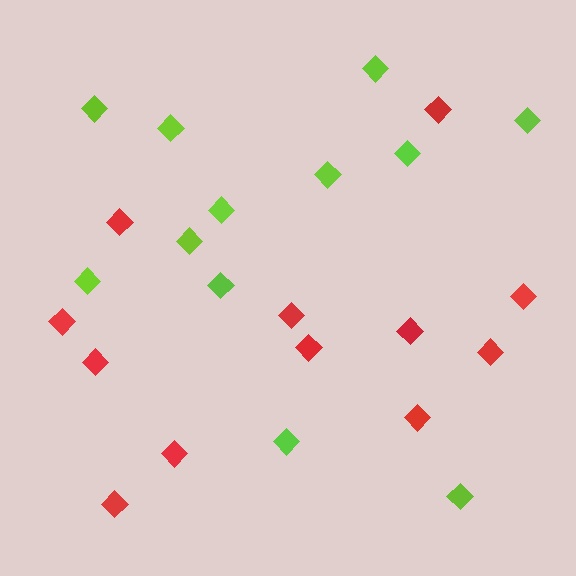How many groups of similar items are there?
There are 2 groups: one group of lime diamonds (12) and one group of red diamonds (12).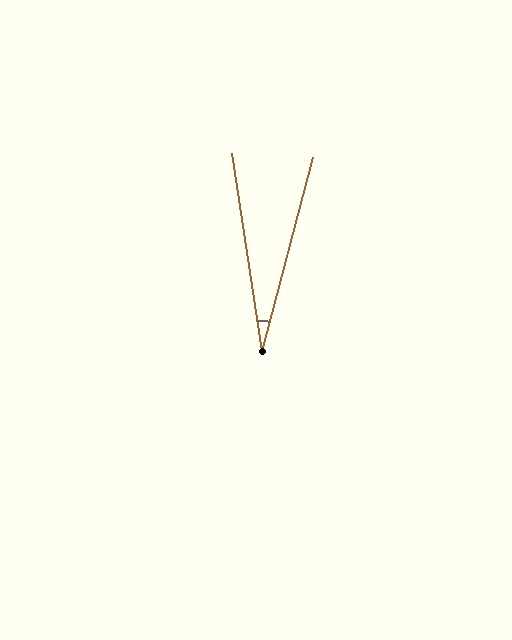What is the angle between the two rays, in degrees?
Approximately 23 degrees.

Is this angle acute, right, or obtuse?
It is acute.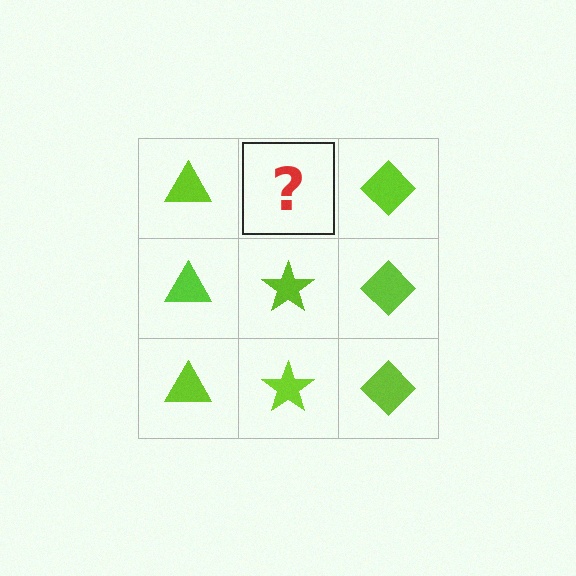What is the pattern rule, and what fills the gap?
The rule is that each column has a consistent shape. The gap should be filled with a lime star.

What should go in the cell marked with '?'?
The missing cell should contain a lime star.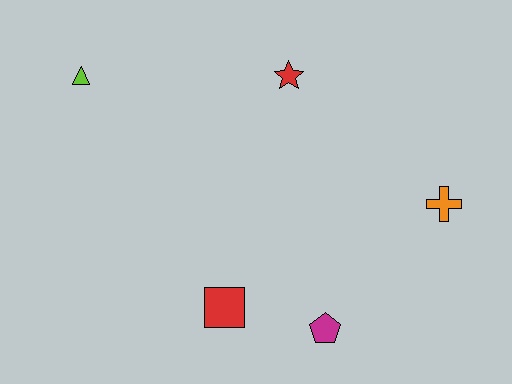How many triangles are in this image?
There is 1 triangle.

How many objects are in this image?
There are 5 objects.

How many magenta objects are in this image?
There is 1 magenta object.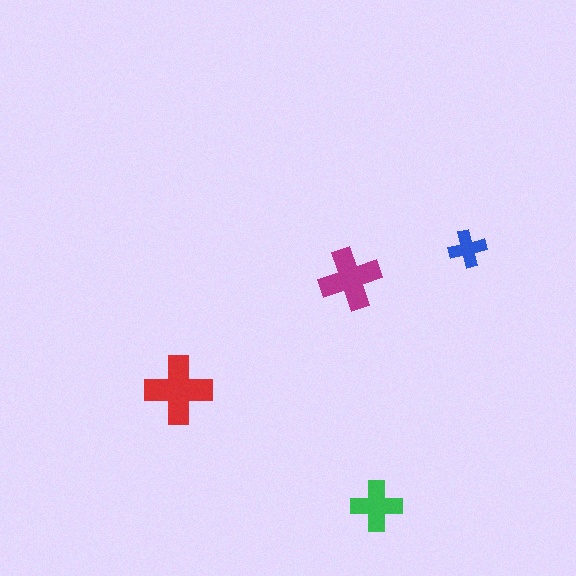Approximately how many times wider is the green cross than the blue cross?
About 1.5 times wider.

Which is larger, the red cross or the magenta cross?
The red one.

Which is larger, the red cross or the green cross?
The red one.